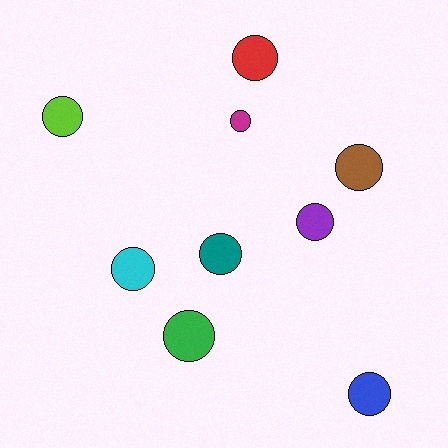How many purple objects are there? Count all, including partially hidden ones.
There is 1 purple object.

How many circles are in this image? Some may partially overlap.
There are 9 circles.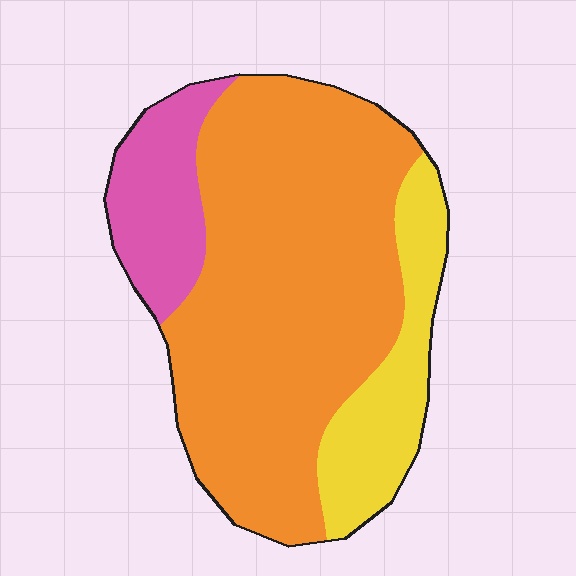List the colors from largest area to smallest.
From largest to smallest: orange, yellow, pink.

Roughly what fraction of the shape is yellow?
Yellow takes up between a sixth and a third of the shape.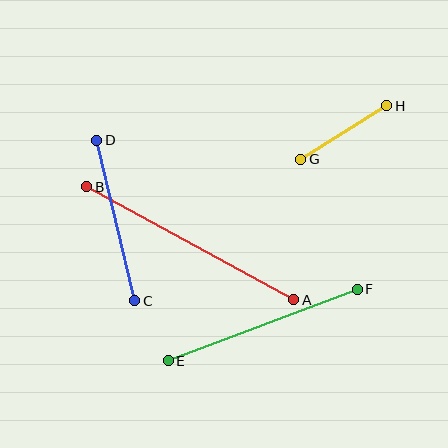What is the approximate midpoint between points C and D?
The midpoint is at approximately (116, 220) pixels.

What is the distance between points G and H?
The distance is approximately 101 pixels.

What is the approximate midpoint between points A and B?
The midpoint is at approximately (190, 243) pixels.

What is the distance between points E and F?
The distance is approximately 202 pixels.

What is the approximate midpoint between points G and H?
The midpoint is at approximately (344, 132) pixels.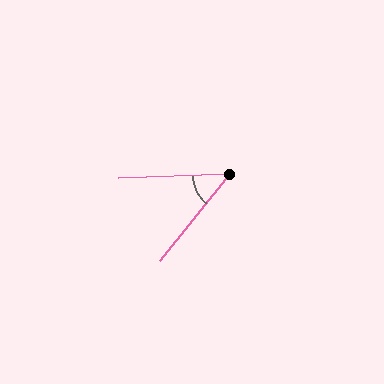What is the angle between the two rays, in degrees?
Approximately 49 degrees.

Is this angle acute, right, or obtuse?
It is acute.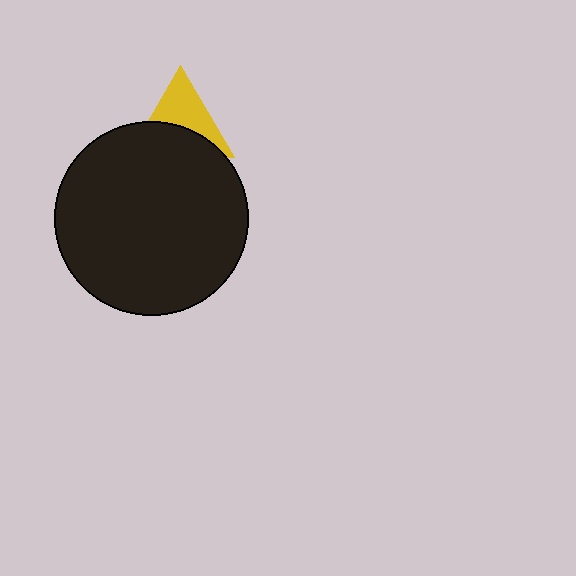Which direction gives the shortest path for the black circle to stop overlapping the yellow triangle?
Moving down gives the shortest separation.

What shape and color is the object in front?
The object in front is a black circle.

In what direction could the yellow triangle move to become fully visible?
The yellow triangle could move up. That would shift it out from behind the black circle entirely.